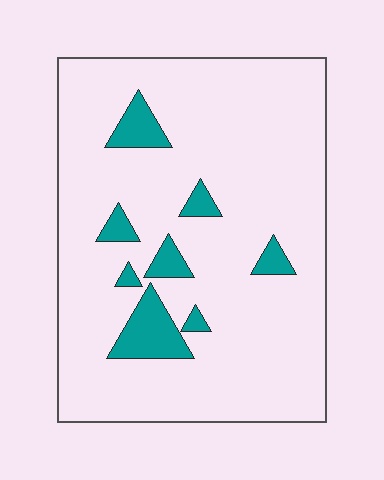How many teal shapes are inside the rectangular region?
8.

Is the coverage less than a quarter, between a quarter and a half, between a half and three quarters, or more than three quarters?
Less than a quarter.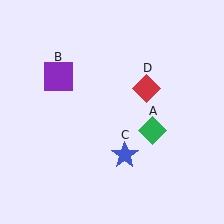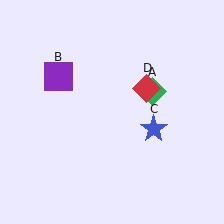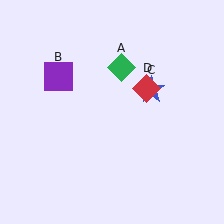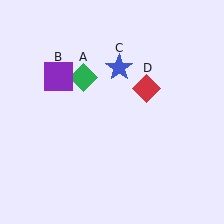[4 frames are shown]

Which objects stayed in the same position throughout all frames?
Purple square (object B) and red diamond (object D) remained stationary.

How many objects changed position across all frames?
2 objects changed position: green diamond (object A), blue star (object C).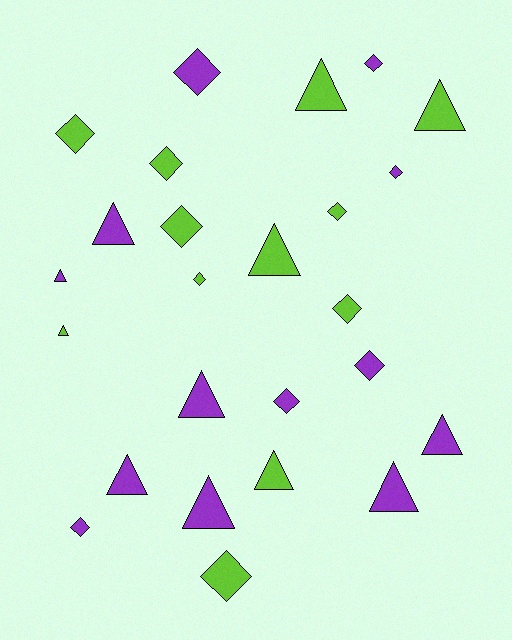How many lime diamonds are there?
There are 7 lime diamonds.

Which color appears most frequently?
Purple, with 13 objects.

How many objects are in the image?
There are 25 objects.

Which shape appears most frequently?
Diamond, with 13 objects.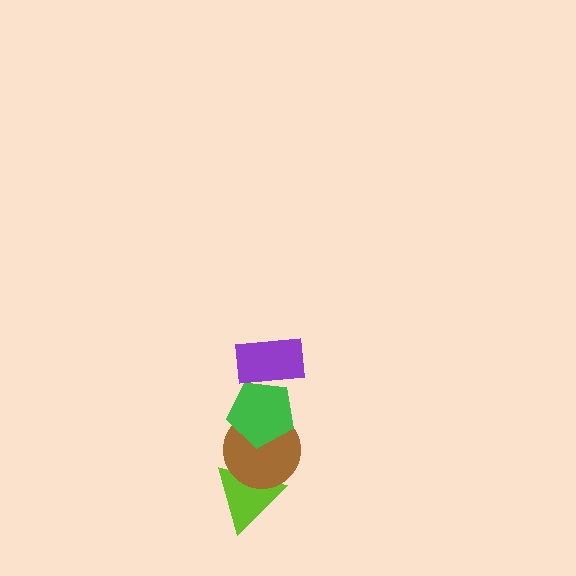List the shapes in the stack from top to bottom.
From top to bottom: the purple rectangle, the green pentagon, the brown circle, the lime triangle.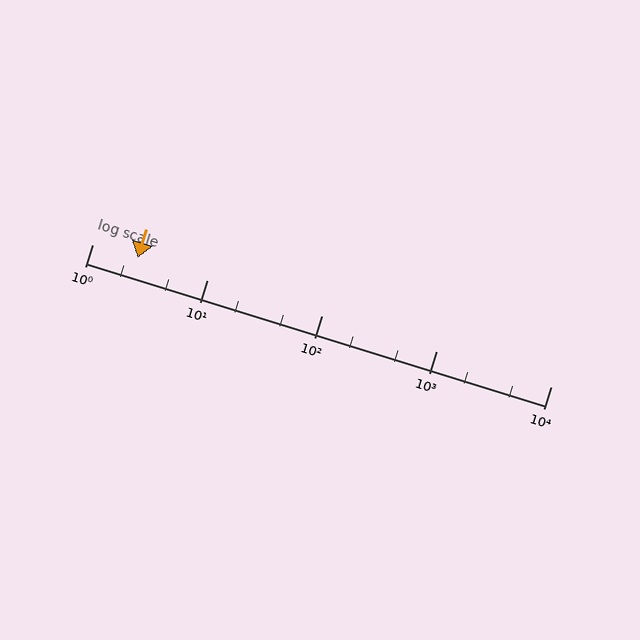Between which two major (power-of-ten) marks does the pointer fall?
The pointer is between 1 and 10.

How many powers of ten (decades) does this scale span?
The scale spans 4 decades, from 1 to 10000.